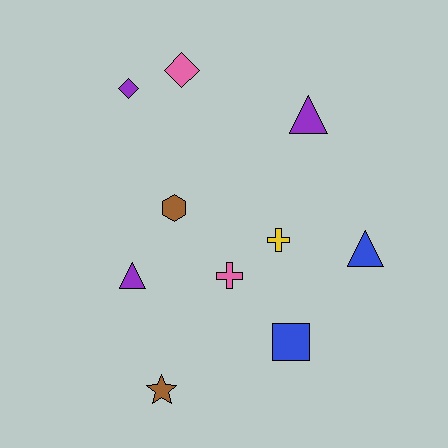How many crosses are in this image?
There are 2 crosses.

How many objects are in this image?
There are 10 objects.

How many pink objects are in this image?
There are 2 pink objects.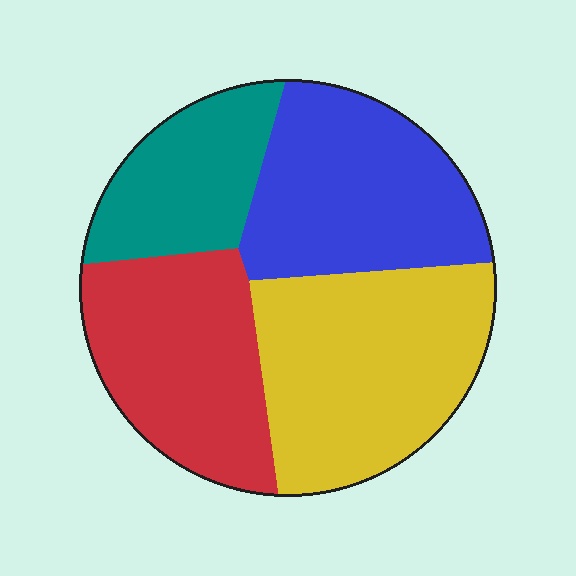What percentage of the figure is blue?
Blue takes up about one quarter (1/4) of the figure.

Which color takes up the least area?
Teal, at roughly 15%.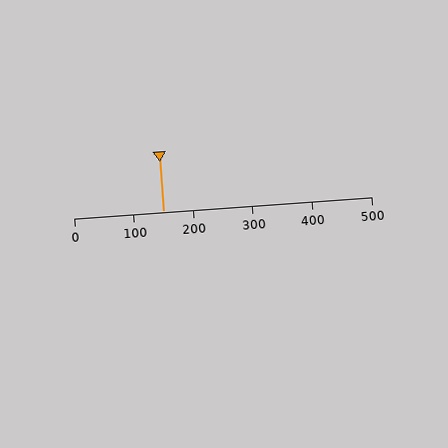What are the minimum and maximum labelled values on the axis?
The axis runs from 0 to 500.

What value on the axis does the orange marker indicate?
The marker indicates approximately 150.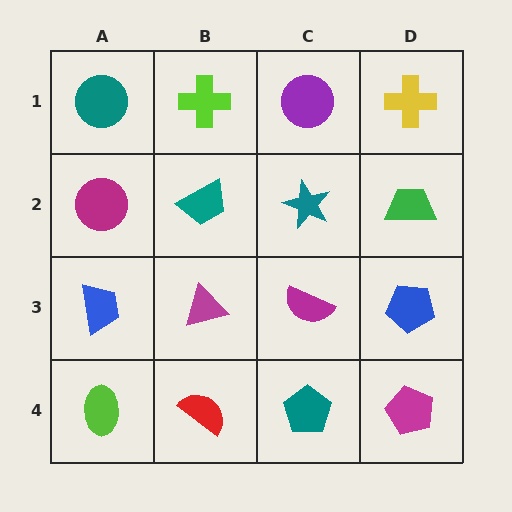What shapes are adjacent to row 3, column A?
A magenta circle (row 2, column A), a lime ellipse (row 4, column A), a magenta triangle (row 3, column B).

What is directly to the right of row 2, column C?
A green trapezoid.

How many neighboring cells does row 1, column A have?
2.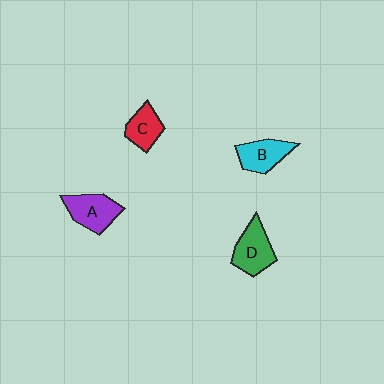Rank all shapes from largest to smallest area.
From largest to smallest: A (purple), D (green), B (cyan), C (red).